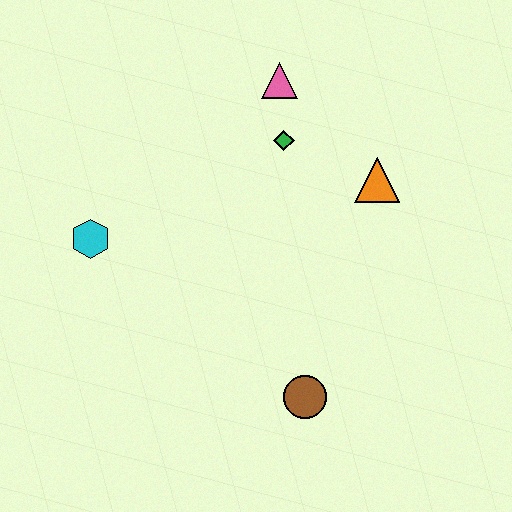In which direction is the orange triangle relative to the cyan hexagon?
The orange triangle is to the right of the cyan hexagon.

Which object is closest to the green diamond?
The pink triangle is closest to the green diamond.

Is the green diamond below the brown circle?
No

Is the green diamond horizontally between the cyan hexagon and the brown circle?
Yes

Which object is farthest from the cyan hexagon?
The orange triangle is farthest from the cyan hexagon.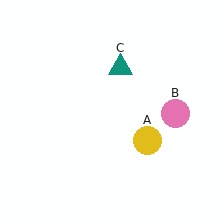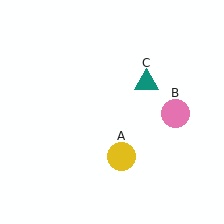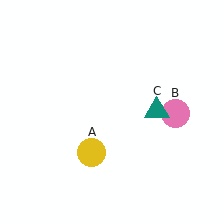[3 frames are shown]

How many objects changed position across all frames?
2 objects changed position: yellow circle (object A), teal triangle (object C).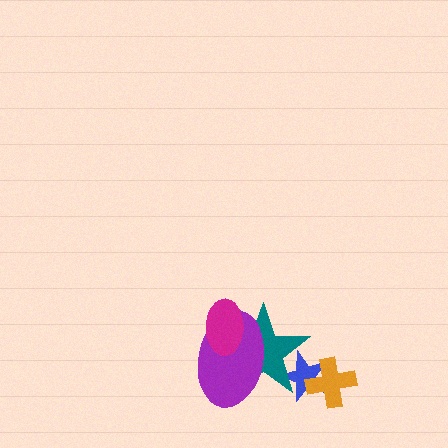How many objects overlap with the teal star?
3 objects overlap with the teal star.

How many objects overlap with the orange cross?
1 object overlaps with the orange cross.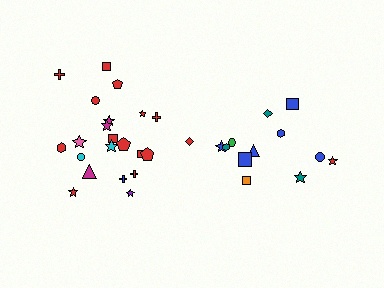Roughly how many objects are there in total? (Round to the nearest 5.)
Roughly 35 objects in total.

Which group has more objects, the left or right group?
The left group.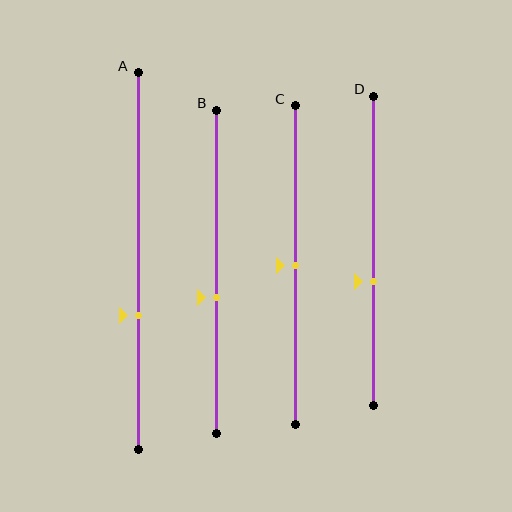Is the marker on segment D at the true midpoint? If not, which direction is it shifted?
No, the marker on segment D is shifted downward by about 10% of the segment length.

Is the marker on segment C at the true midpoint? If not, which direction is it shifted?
Yes, the marker on segment C is at the true midpoint.